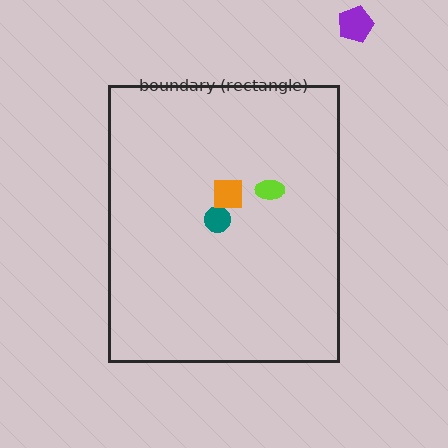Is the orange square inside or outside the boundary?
Inside.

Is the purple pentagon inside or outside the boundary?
Outside.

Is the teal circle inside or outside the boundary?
Inside.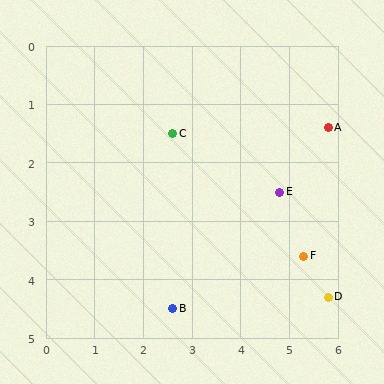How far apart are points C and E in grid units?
Points C and E are about 2.4 grid units apart.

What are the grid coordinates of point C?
Point C is at approximately (2.6, 1.5).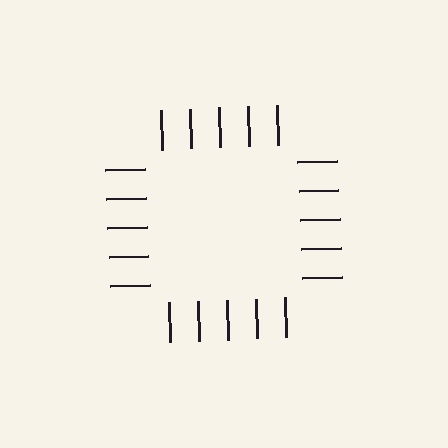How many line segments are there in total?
20 — 5 along each of the 4 edges.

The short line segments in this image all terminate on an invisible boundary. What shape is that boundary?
An illusory square — the line segments terminate on its edges but no continuous stroke is drawn.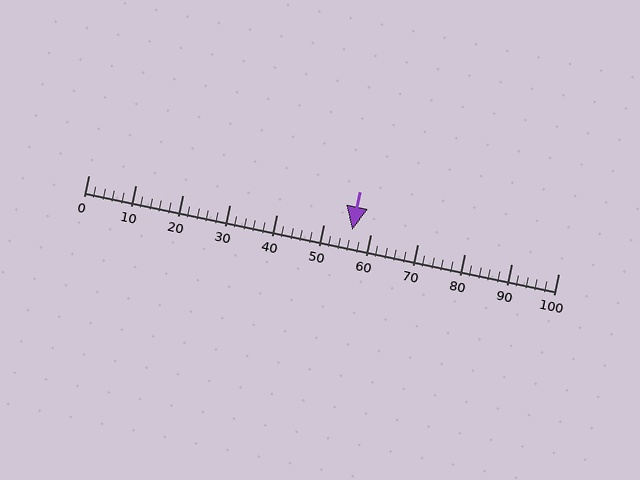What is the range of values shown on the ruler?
The ruler shows values from 0 to 100.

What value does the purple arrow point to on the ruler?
The purple arrow points to approximately 56.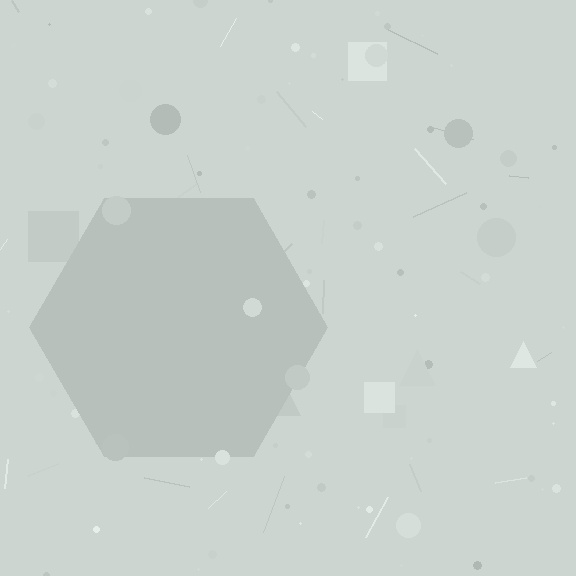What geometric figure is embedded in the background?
A hexagon is embedded in the background.